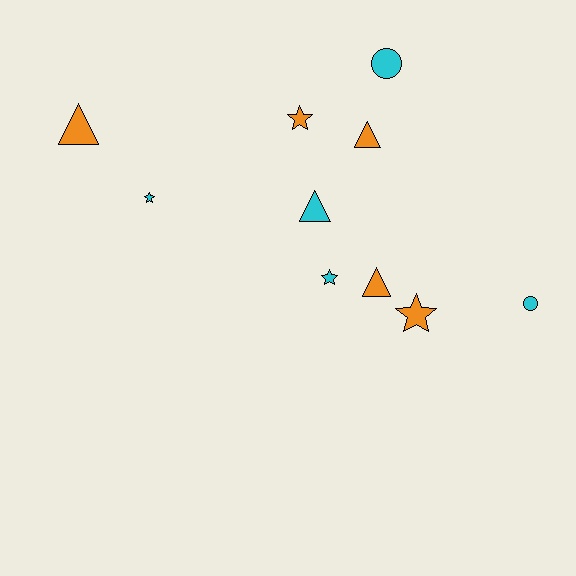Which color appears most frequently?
Cyan, with 5 objects.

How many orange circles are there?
There are no orange circles.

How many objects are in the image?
There are 10 objects.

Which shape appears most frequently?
Triangle, with 4 objects.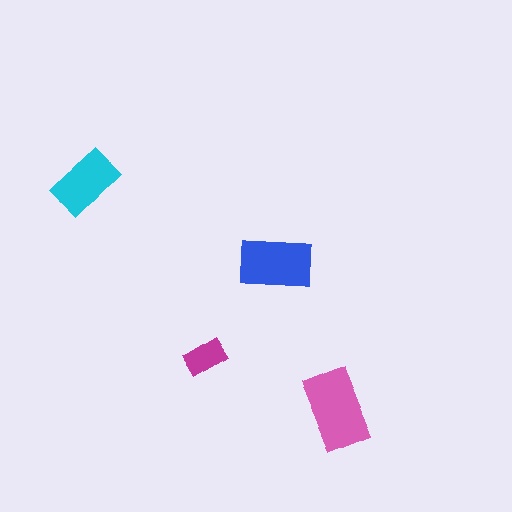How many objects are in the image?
There are 4 objects in the image.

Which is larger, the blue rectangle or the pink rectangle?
The pink one.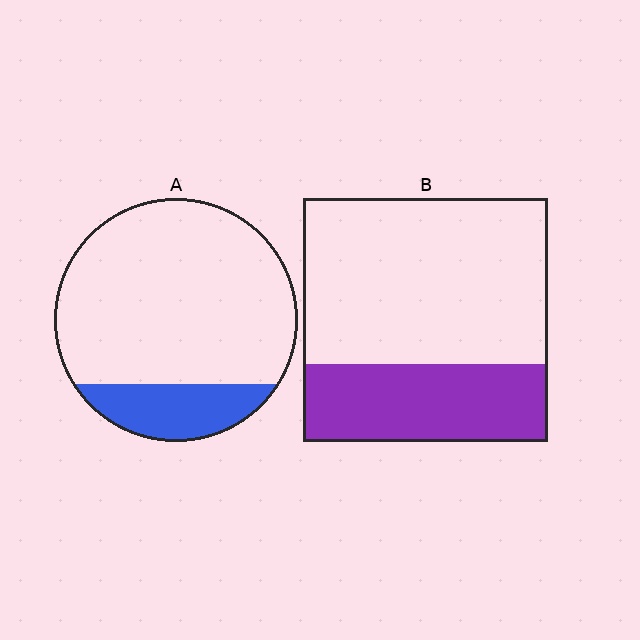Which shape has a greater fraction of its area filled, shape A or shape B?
Shape B.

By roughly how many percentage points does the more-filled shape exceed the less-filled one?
By roughly 15 percentage points (B over A).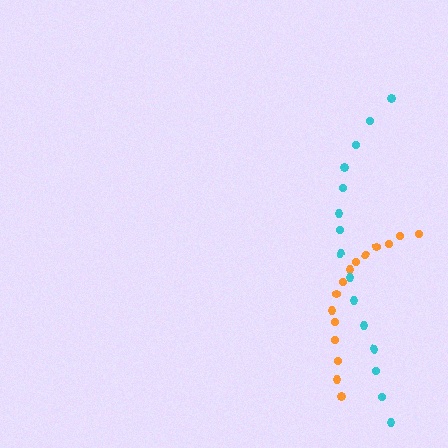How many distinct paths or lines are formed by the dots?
There are 2 distinct paths.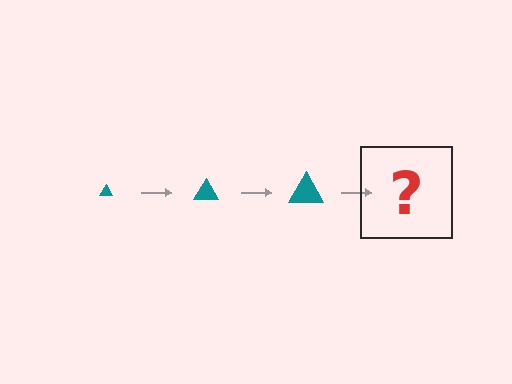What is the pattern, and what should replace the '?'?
The pattern is that the triangle gets progressively larger each step. The '?' should be a teal triangle, larger than the previous one.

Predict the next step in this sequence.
The next step is a teal triangle, larger than the previous one.